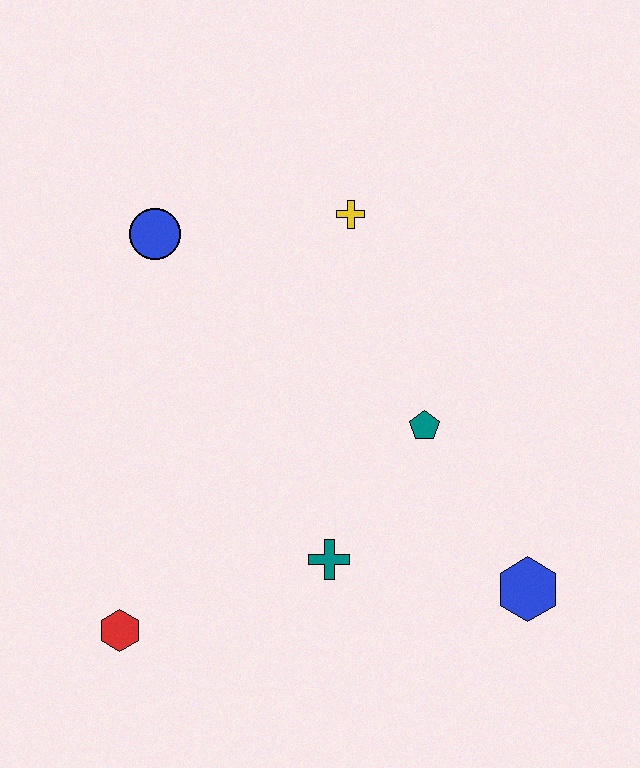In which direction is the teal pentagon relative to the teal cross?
The teal pentagon is above the teal cross.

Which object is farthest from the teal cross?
The blue circle is farthest from the teal cross.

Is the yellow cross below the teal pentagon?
No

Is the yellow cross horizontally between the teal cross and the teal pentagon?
Yes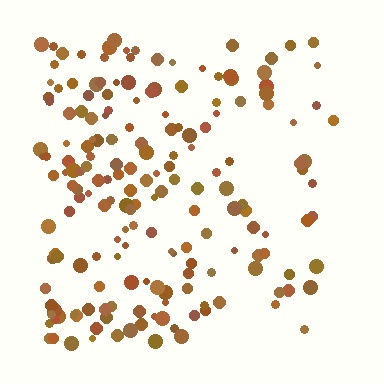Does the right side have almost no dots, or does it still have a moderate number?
Still a moderate number, just noticeably fewer than the left.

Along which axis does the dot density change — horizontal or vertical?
Horizontal.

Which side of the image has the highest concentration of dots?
The left.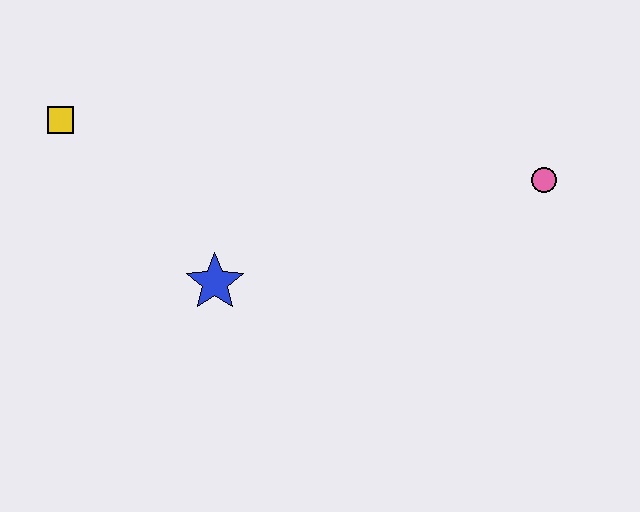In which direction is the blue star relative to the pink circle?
The blue star is to the left of the pink circle.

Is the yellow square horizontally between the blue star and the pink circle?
No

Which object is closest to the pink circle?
The blue star is closest to the pink circle.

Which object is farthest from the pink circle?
The yellow square is farthest from the pink circle.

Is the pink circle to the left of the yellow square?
No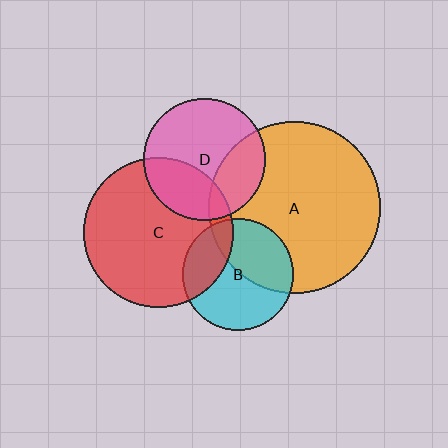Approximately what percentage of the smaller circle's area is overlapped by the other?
Approximately 25%.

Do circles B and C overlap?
Yes.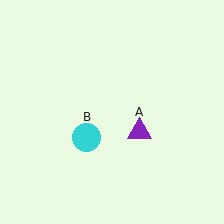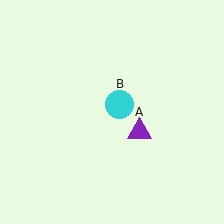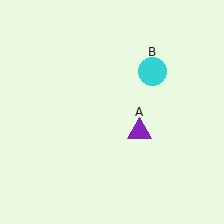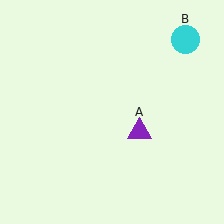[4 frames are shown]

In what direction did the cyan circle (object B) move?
The cyan circle (object B) moved up and to the right.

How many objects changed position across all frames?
1 object changed position: cyan circle (object B).